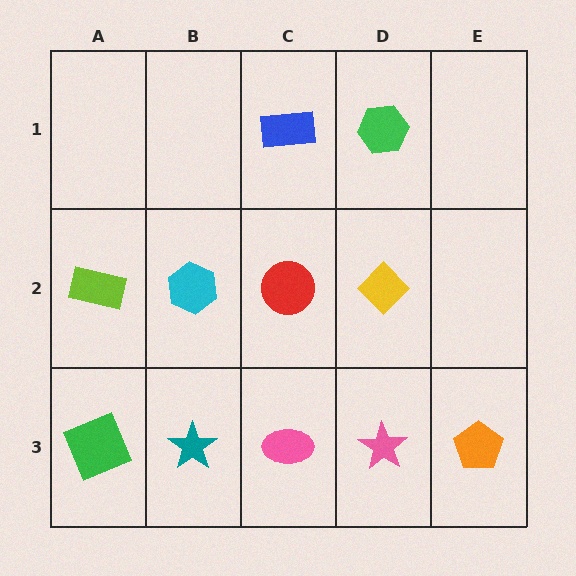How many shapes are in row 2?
4 shapes.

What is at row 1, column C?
A blue rectangle.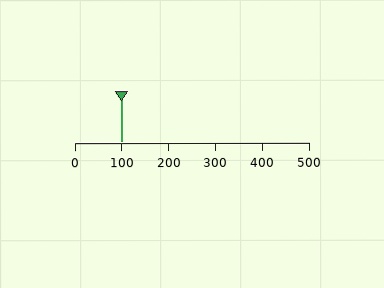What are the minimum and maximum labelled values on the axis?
The axis runs from 0 to 500.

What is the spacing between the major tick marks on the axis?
The major ticks are spaced 100 apart.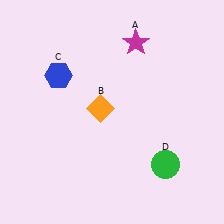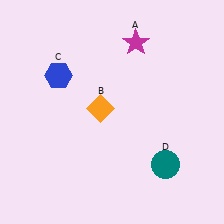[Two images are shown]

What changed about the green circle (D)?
In Image 1, D is green. In Image 2, it changed to teal.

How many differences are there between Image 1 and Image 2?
There is 1 difference between the two images.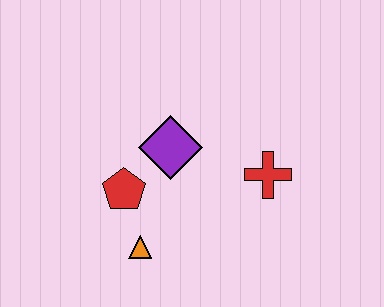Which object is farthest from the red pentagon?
The red cross is farthest from the red pentagon.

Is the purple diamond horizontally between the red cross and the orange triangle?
Yes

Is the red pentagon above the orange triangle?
Yes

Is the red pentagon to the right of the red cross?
No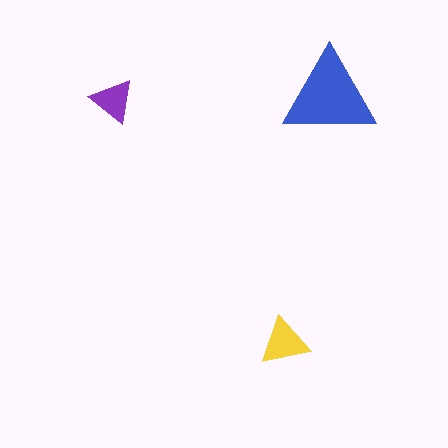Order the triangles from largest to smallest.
the blue one, the yellow one, the purple one.